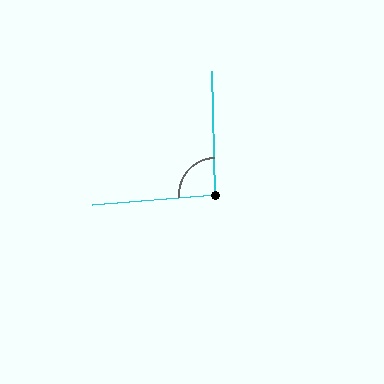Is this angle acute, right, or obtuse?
It is approximately a right angle.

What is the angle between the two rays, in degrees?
Approximately 94 degrees.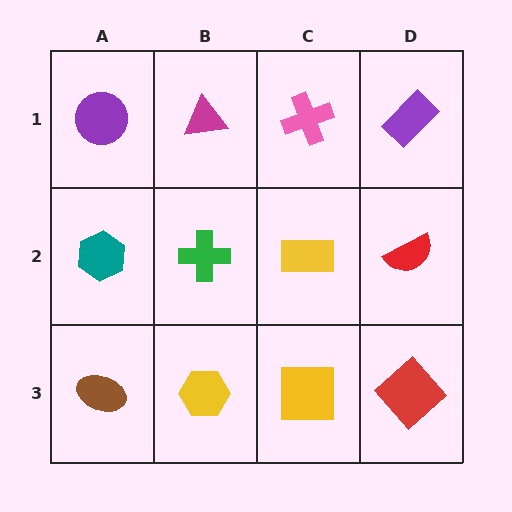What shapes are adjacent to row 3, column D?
A red semicircle (row 2, column D), a yellow square (row 3, column C).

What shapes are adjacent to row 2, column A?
A purple circle (row 1, column A), a brown ellipse (row 3, column A), a green cross (row 2, column B).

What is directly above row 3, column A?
A teal hexagon.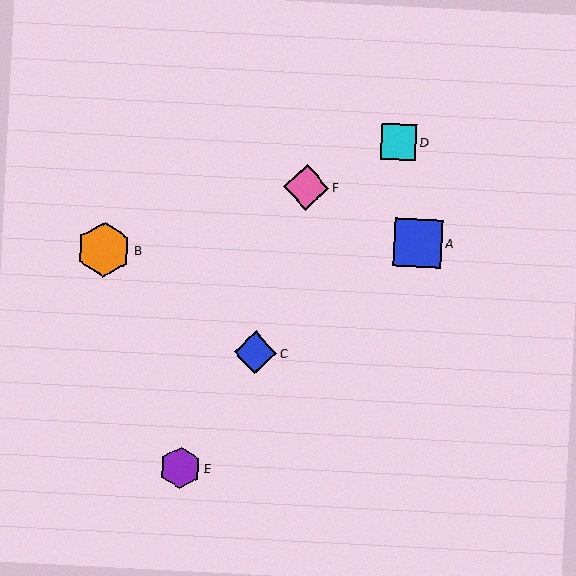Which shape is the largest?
The orange hexagon (labeled B) is the largest.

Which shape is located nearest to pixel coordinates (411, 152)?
The cyan square (labeled D) at (398, 142) is nearest to that location.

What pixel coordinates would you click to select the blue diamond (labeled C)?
Click at (255, 352) to select the blue diamond C.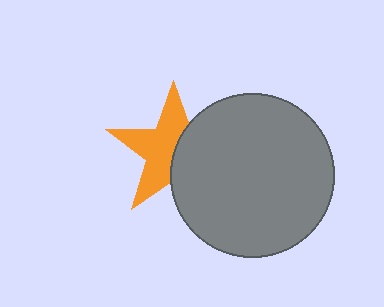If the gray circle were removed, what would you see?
You would see the complete orange star.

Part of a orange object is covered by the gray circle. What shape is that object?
It is a star.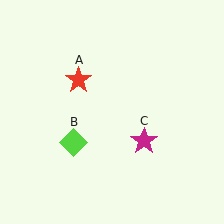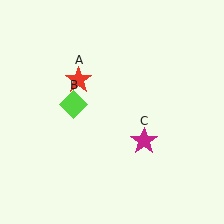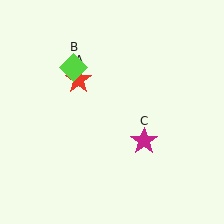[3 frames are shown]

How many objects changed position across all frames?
1 object changed position: lime diamond (object B).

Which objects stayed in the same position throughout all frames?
Red star (object A) and magenta star (object C) remained stationary.